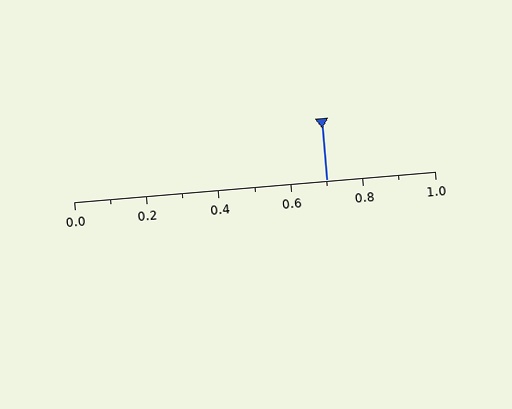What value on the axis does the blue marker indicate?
The marker indicates approximately 0.7.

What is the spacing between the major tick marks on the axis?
The major ticks are spaced 0.2 apart.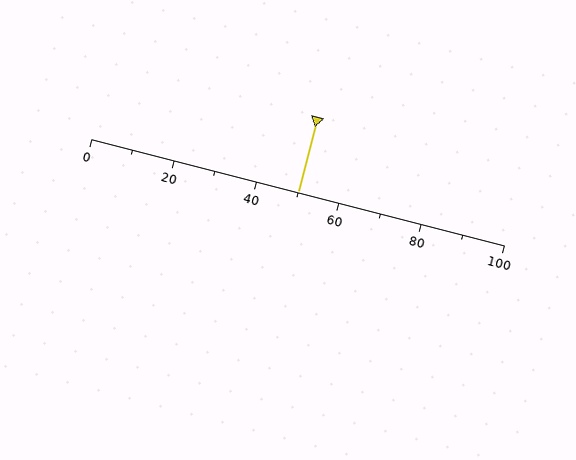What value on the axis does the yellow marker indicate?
The marker indicates approximately 50.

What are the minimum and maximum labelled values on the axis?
The axis runs from 0 to 100.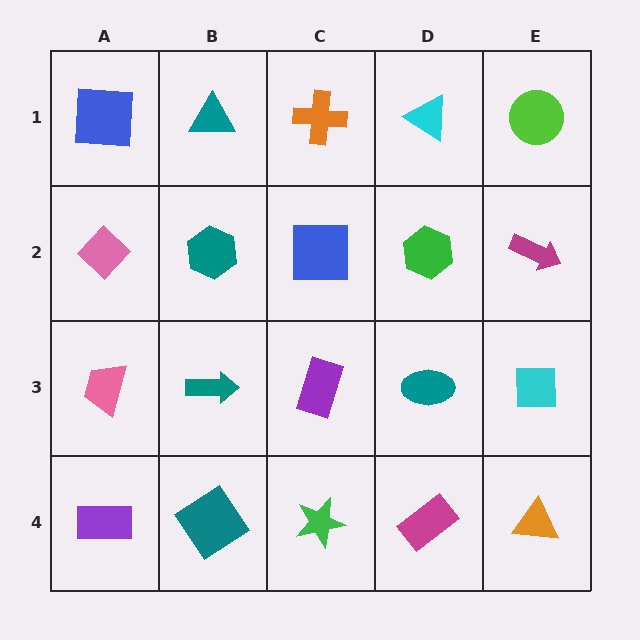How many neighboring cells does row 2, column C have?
4.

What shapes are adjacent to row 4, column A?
A pink trapezoid (row 3, column A), a teal diamond (row 4, column B).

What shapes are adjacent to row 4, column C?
A purple rectangle (row 3, column C), a teal diamond (row 4, column B), a magenta rectangle (row 4, column D).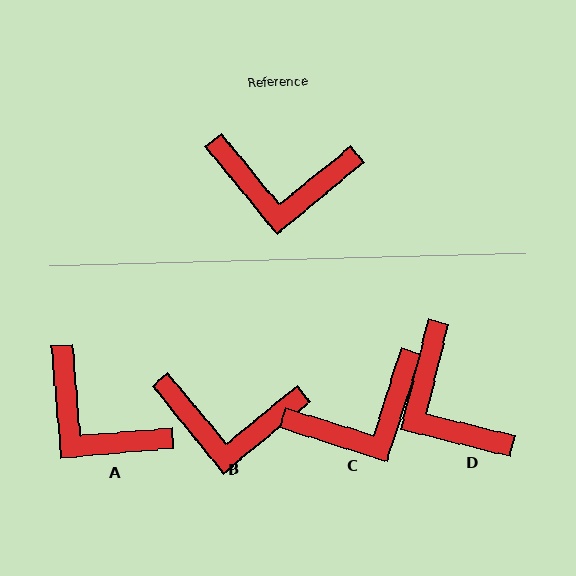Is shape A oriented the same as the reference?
No, it is off by about 34 degrees.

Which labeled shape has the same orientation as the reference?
B.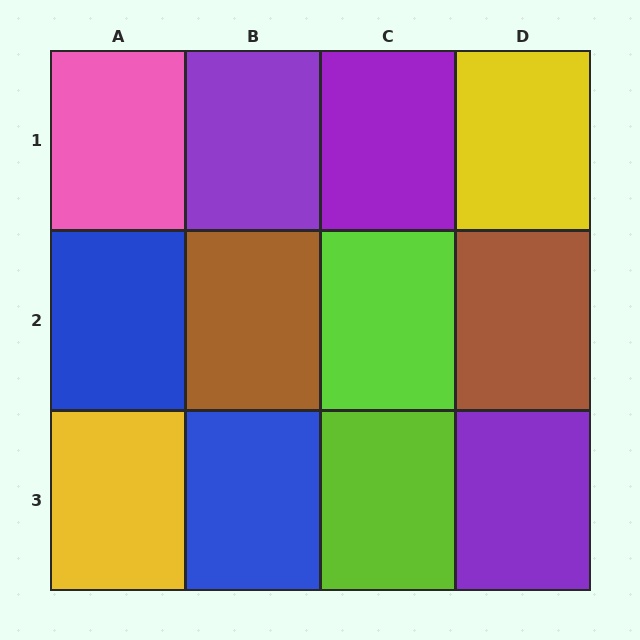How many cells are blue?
2 cells are blue.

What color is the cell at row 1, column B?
Purple.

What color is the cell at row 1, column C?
Purple.